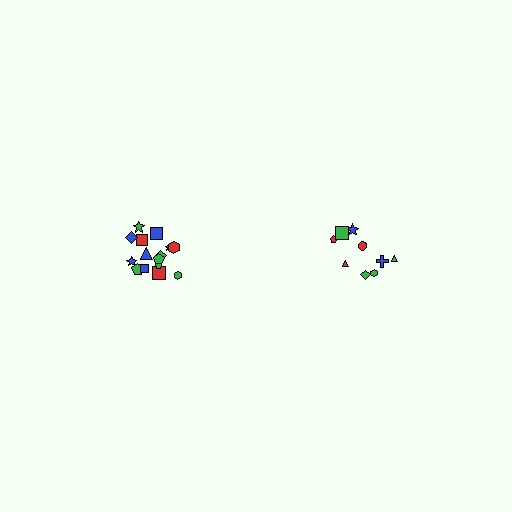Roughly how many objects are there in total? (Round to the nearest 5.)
Roughly 25 objects in total.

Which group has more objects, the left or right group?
The left group.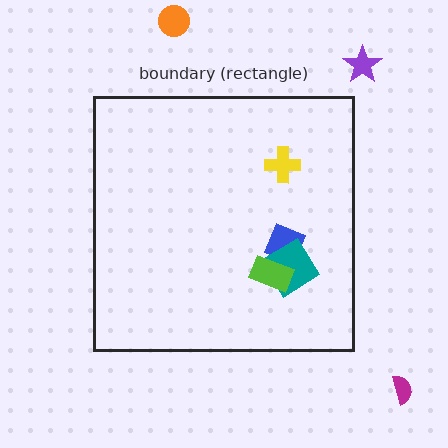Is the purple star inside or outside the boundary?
Outside.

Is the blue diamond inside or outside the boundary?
Inside.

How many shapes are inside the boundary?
4 inside, 3 outside.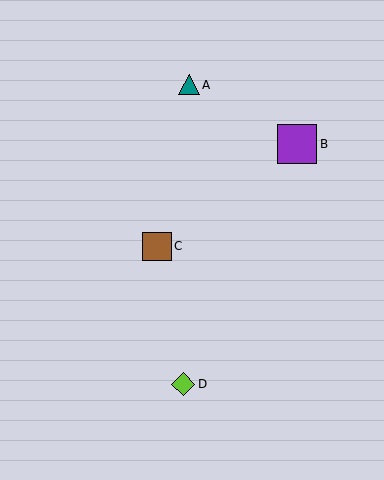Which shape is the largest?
The purple square (labeled B) is the largest.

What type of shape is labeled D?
Shape D is a lime diamond.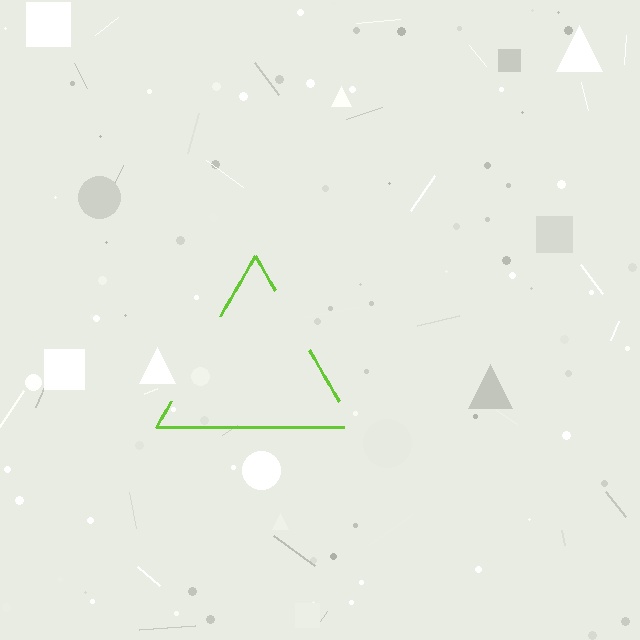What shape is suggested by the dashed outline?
The dashed outline suggests a triangle.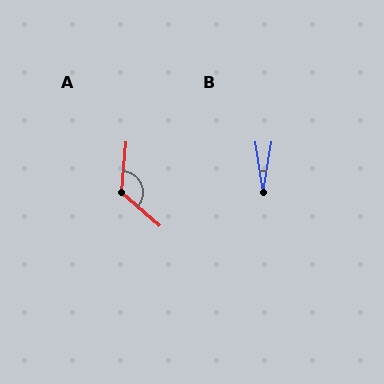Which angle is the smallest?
B, at approximately 17 degrees.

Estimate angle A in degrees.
Approximately 126 degrees.